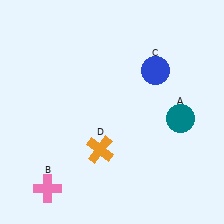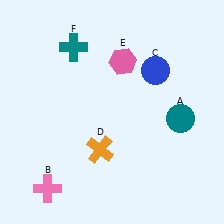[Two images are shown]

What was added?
A pink hexagon (E), a teal cross (F) were added in Image 2.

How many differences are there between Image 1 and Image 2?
There are 2 differences between the two images.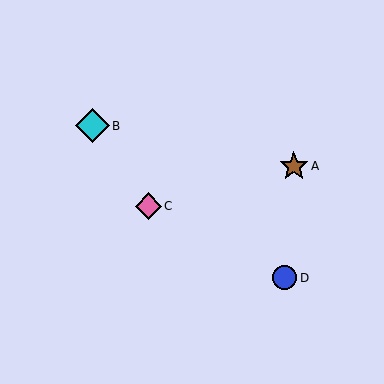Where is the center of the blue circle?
The center of the blue circle is at (285, 278).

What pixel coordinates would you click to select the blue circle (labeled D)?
Click at (285, 278) to select the blue circle D.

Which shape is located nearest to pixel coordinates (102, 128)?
The cyan diamond (labeled B) at (92, 126) is nearest to that location.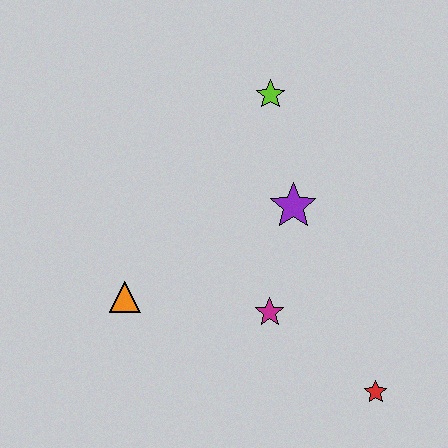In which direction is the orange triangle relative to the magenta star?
The orange triangle is to the left of the magenta star.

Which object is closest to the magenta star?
The purple star is closest to the magenta star.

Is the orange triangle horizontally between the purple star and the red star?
No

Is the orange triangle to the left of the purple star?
Yes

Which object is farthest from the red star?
The lime star is farthest from the red star.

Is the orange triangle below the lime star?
Yes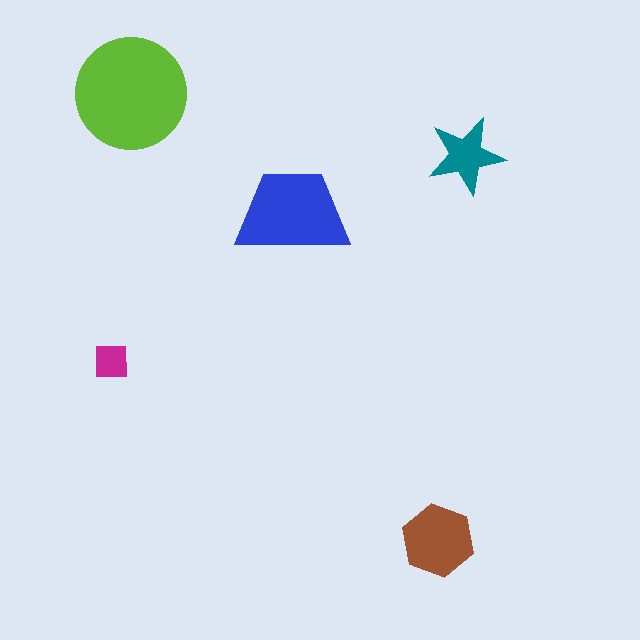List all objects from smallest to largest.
The magenta square, the teal star, the brown hexagon, the blue trapezoid, the lime circle.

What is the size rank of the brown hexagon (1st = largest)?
3rd.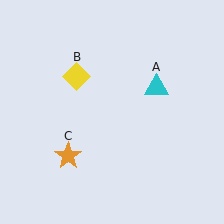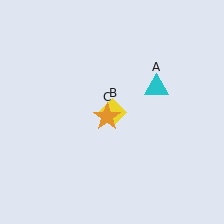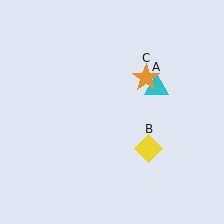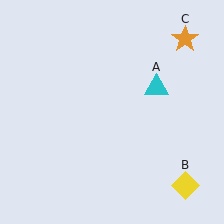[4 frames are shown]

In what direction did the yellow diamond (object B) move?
The yellow diamond (object B) moved down and to the right.